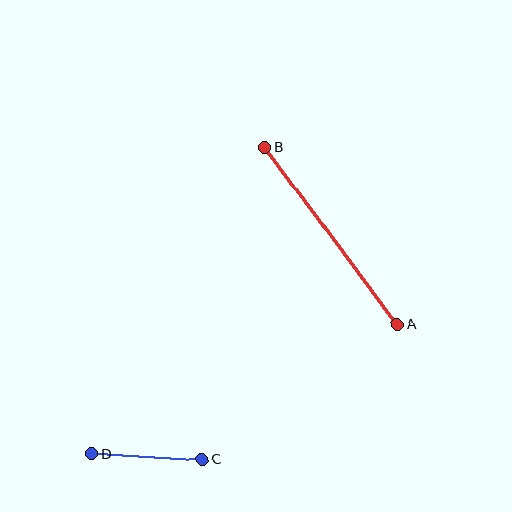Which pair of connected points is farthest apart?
Points A and B are farthest apart.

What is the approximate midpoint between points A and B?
The midpoint is at approximately (331, 236) pixels.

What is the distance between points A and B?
The distance is approximately 221 pixels.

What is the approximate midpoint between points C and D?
The midpoint is at approximately (147, 457) pixels.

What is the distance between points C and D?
The distance is approximately 110 pixels.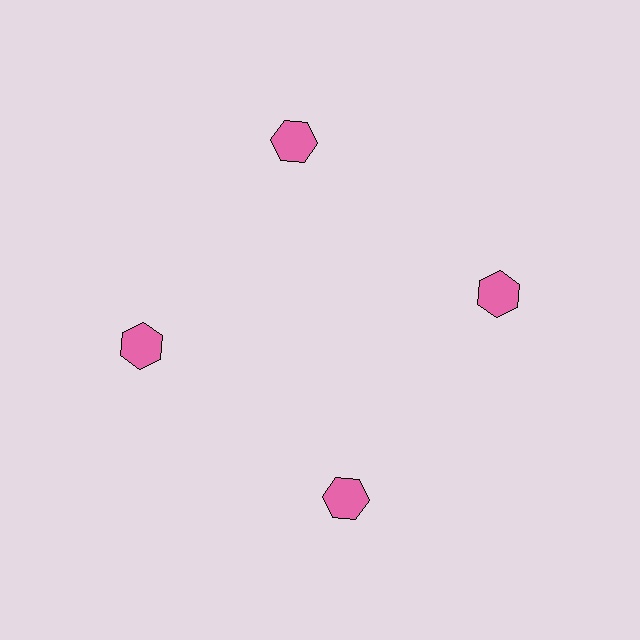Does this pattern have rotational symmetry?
Yes, this pattern has 4-fold rotational symmetry. It looks the same after rotating 90 degrees around the center.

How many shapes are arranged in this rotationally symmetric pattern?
There are 4 shapes, arranged in 4 groups of 1.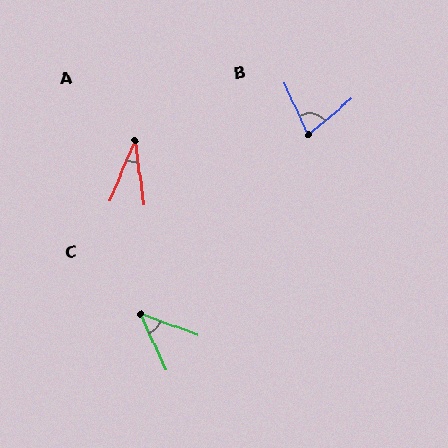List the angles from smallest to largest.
A (30°), C (45°), B (75°).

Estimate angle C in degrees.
Approximately 45 degrees.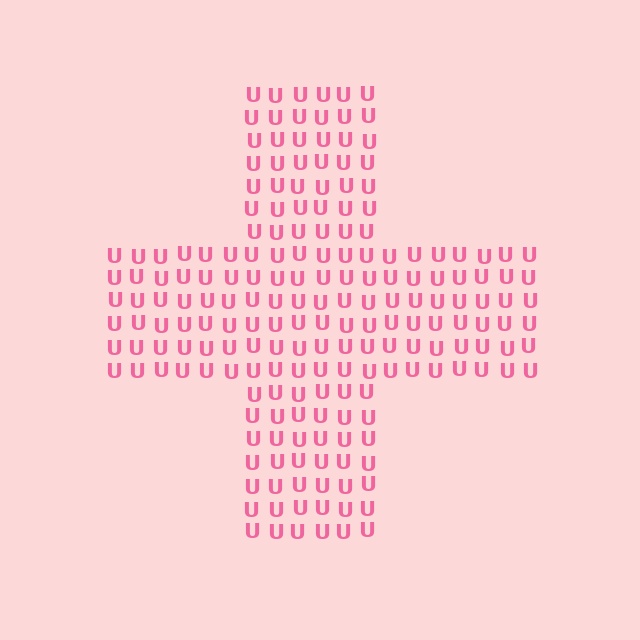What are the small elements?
The small elements are letter U's.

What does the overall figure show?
The overall figure shows a cross.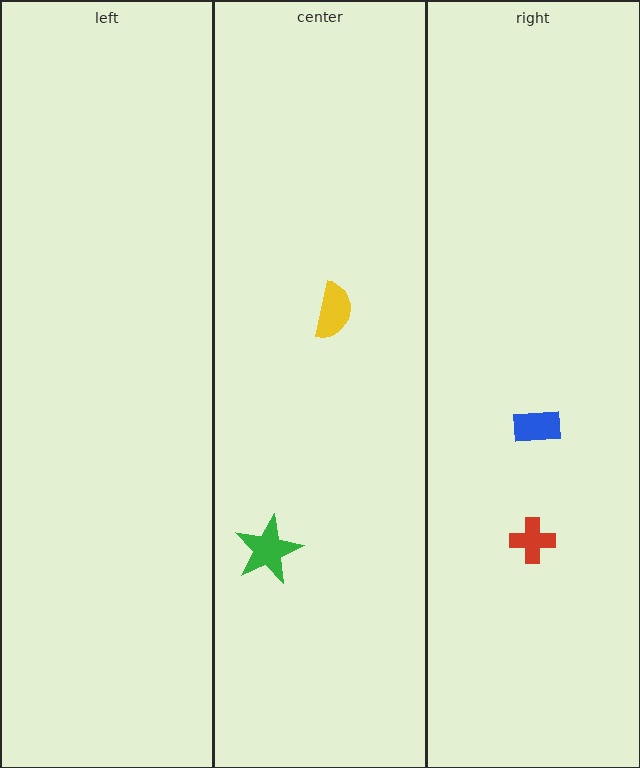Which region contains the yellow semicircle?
The center region.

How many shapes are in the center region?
2.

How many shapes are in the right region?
2.